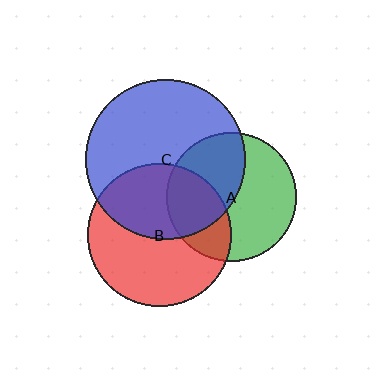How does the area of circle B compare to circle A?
Approximately 1.2 times.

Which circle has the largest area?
Circle C (blue).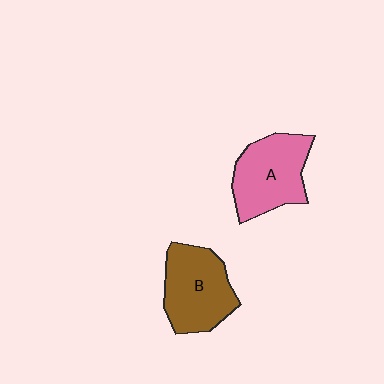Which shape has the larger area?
Shape A (pink).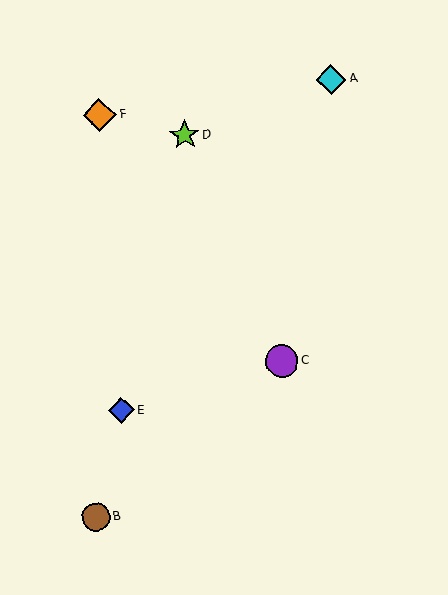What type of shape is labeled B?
Shape B is a brown circle.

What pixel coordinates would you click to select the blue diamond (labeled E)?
Click at (121, 410) to select the blue diamond E.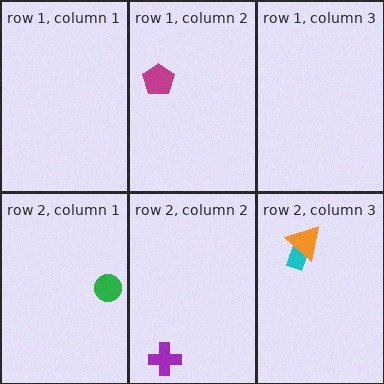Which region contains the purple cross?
The row 2, column 2 region.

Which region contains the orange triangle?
The row 2, column 3 region.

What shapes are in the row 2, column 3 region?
The cyan rectangle, the orange triangle.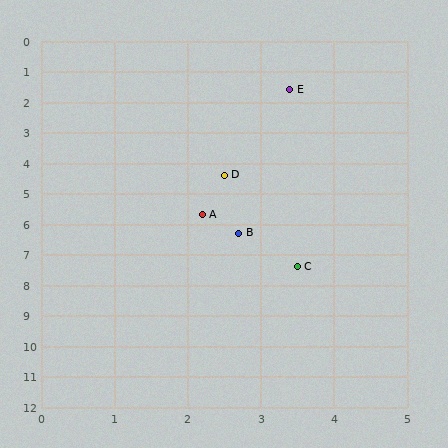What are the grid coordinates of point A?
Point A is at approximately (2.2, 5.7).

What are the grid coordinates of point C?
Point C is at approximately (3.5, 7.4).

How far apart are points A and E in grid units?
Points A and E are about 4.3 grid units apart.